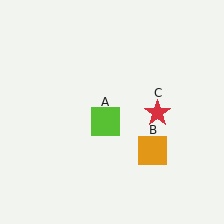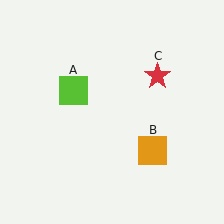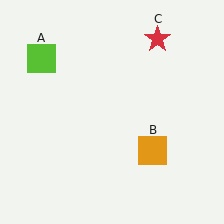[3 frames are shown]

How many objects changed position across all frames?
2 objects changed position: lime square (object A), red star (object C).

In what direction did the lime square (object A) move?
The lime square (object A) moved up and to the left.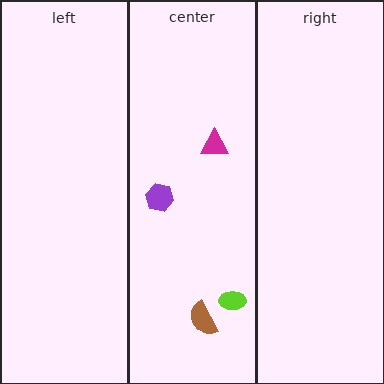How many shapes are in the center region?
4.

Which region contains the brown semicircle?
The center region.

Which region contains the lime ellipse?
The center region.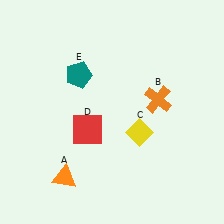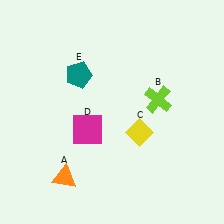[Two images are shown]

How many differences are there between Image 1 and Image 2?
There are 2 differences between the two images.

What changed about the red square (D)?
In Image 1, D is red. In Image 2, it changed to magenta.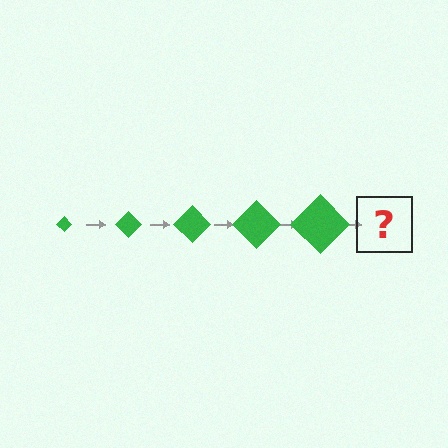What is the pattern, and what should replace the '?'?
The pattern is that the diamond gets progressively larger each step. The '?' should be a green diamond, larger than the previous one.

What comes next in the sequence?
The next element should be a green diamond, larger than the previous one.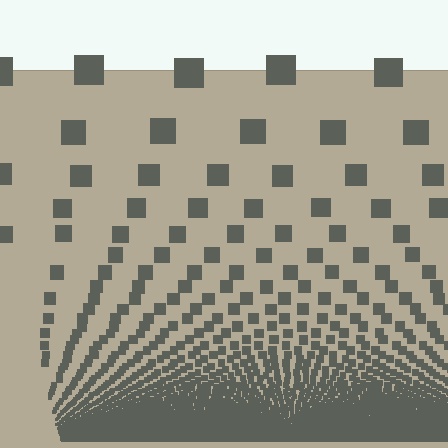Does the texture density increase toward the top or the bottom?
Density increases toward the bottom.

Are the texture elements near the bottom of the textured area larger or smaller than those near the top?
Smaller. The gradient is inverted — elements near the bottom are smaller and denser.